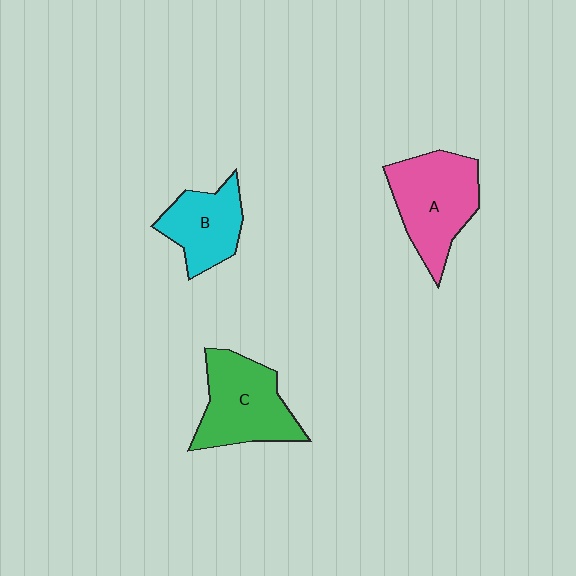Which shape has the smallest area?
Shape B (cyan).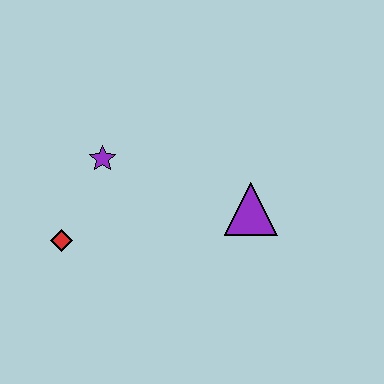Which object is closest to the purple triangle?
The purple star is closest to the purple triangle.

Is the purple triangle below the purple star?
Yes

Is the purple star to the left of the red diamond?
No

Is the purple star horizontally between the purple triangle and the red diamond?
Yes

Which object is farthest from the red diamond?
The purple triangle is farthest from the red diamond.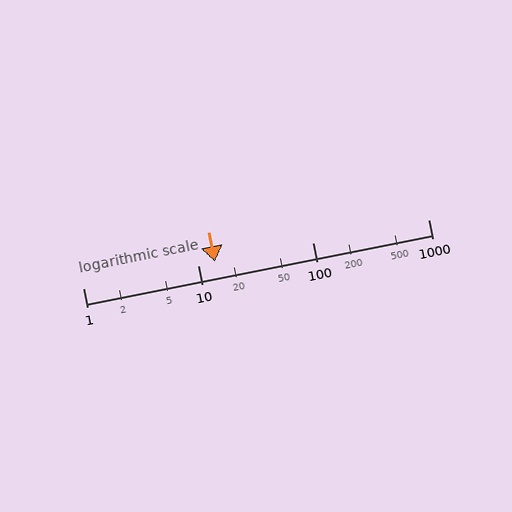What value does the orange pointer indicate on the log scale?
The pointer indicates approximately 14.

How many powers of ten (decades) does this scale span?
The scale spans 3 decades, from 1 to 1000.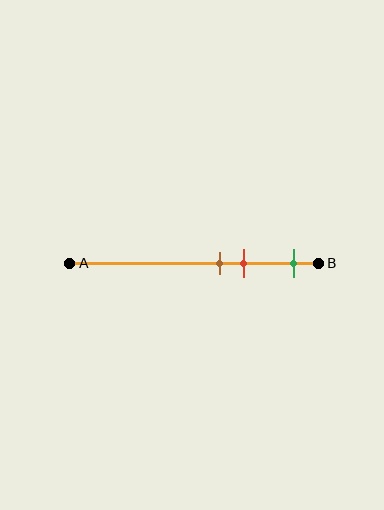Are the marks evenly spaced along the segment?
No, the marks are not evenly spaced.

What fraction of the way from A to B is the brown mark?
The brown mark is approximately 60% (0.6) of the way from A to B.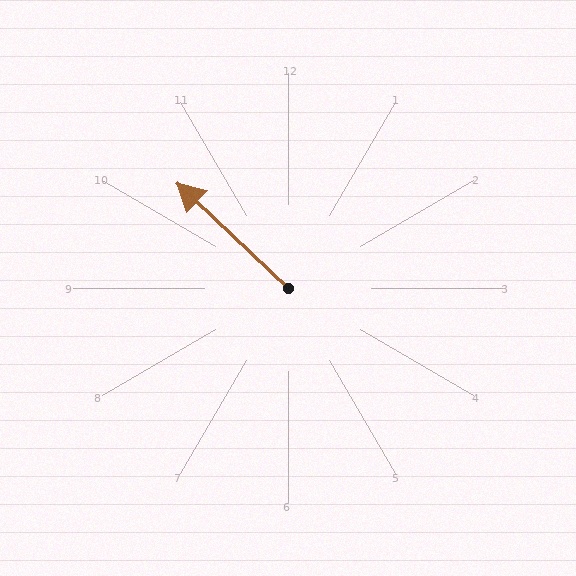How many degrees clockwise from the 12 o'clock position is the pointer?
Approximately 313 degrees.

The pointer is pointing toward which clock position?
Roughly 10 o'clock.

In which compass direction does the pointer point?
Northwest.